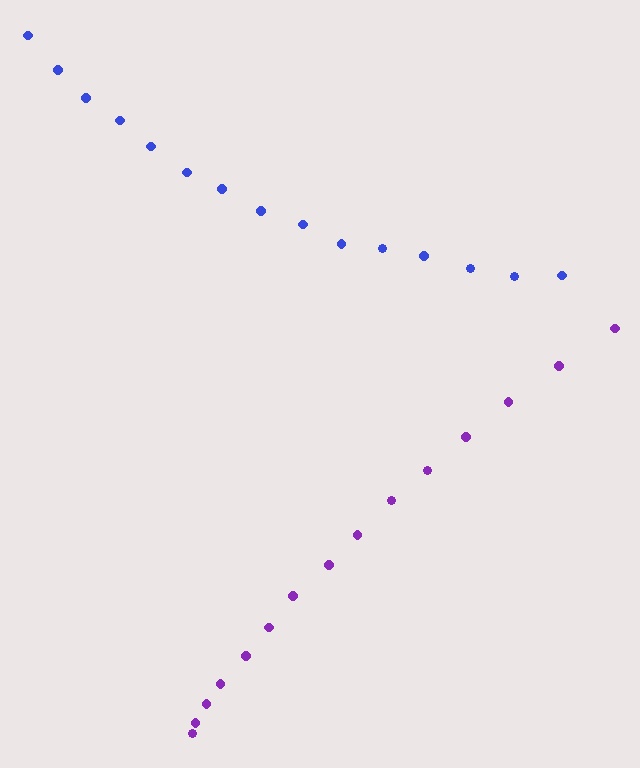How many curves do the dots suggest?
There are 2 distinct paths.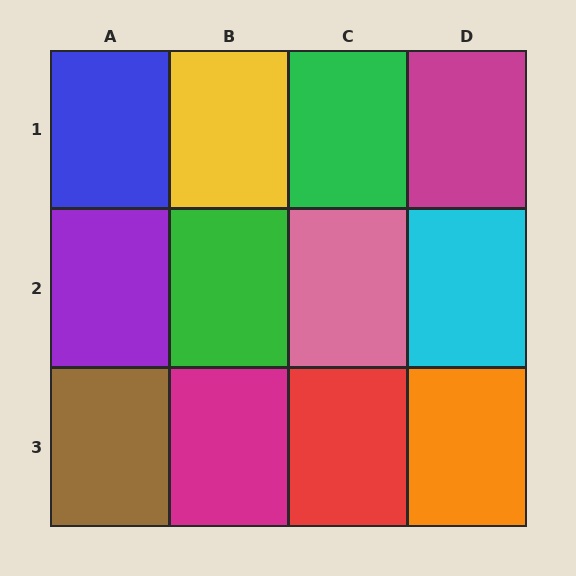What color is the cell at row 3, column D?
Orange.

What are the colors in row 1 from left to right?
Blue, yellow, green, magenta.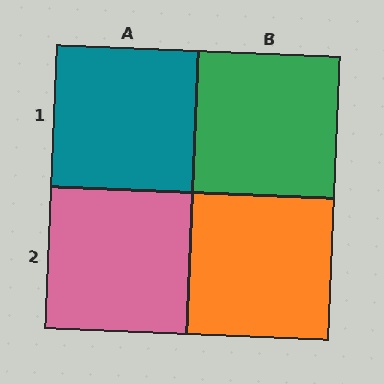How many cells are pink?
1 cell is pink.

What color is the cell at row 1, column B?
Green.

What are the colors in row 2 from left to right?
Pink, orange.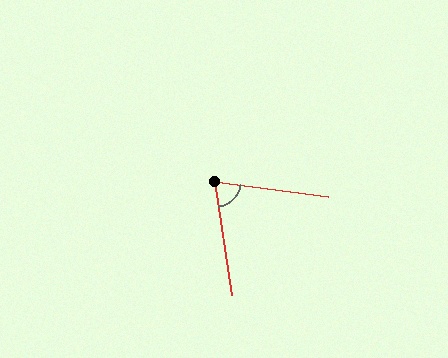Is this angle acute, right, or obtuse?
It is acute.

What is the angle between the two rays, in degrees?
Approximately 74 degrees.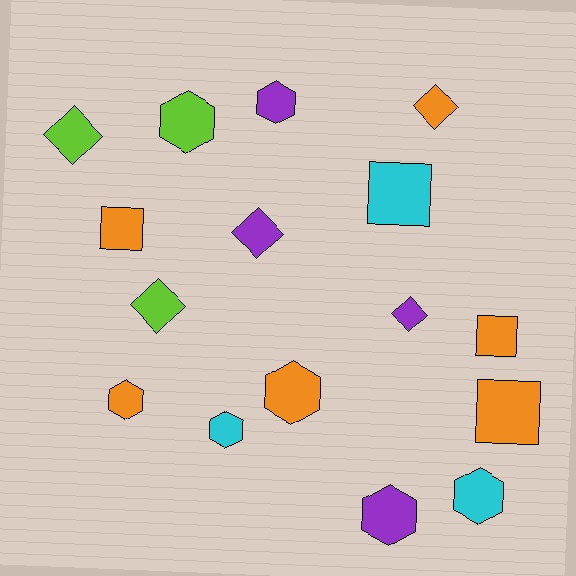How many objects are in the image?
There are 16 objects.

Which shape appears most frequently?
Hexagon, with 7 objects.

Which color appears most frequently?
Orange, with 6 objects.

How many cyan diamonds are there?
There are no cyan diamonds.